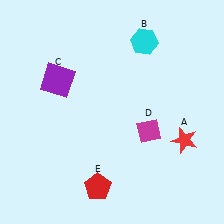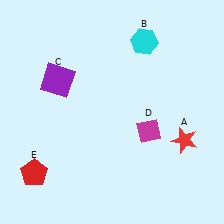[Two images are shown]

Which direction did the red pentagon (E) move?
The red pentagon (E) moved left.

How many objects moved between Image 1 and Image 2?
1 object moved between the two images.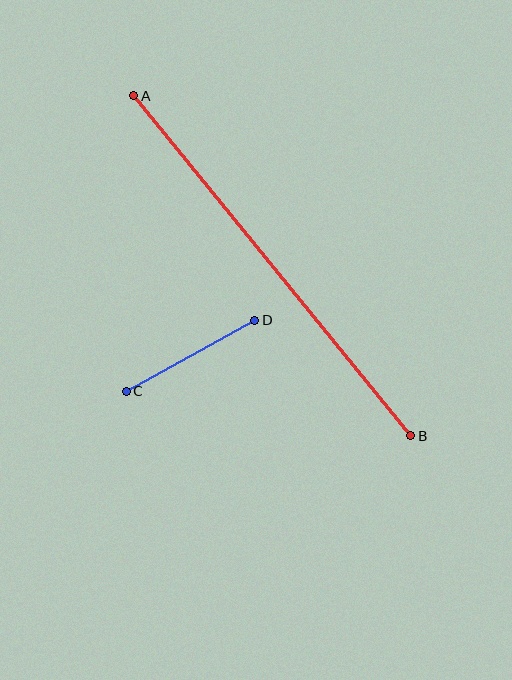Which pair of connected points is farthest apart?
Points A and B are farthest apart.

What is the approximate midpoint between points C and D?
The midpoint is at approximately (190, 356) pixels.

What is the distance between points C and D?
The distance is approximately 147 pixels.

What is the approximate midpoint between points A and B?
The midpoint is at approximately (272, 266) pixels.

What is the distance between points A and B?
The distance is approximately 439 pixels.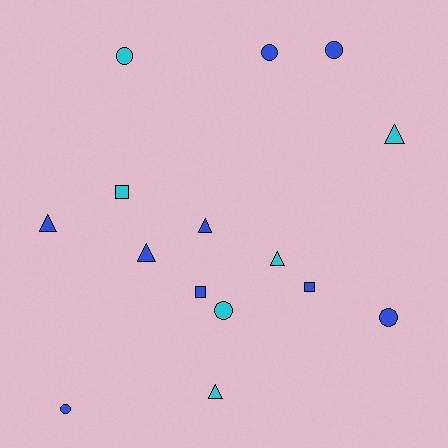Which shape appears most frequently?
Triangle, with 6 objects.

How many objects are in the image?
There are 15 objects.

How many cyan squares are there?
There is 1 cyan square.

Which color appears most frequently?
Blue, with 9 objects.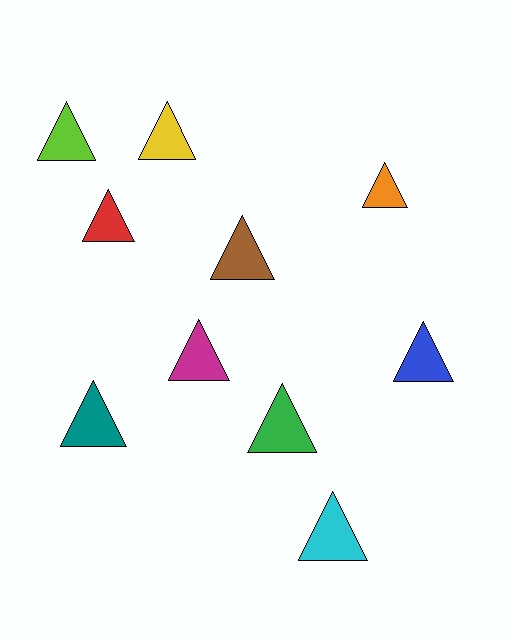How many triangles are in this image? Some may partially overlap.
There are 10 triangles.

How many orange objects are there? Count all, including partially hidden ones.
There is 1 orange object.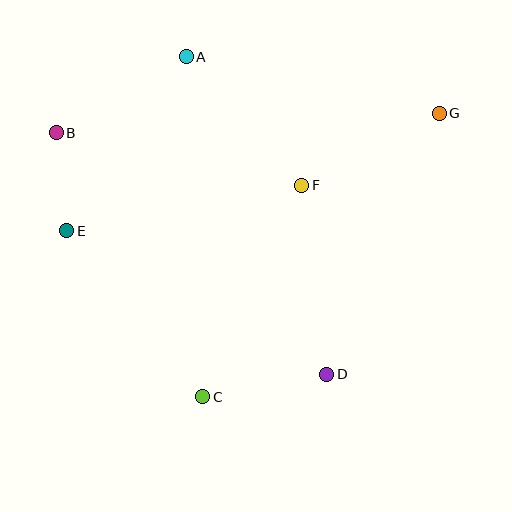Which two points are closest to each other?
Points B and E are closest to each other.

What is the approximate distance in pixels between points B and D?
The distance between B and D is approximately 363 pixels.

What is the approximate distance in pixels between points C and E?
The distance between C and E is approximately 214 pixels.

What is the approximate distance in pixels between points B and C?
The distance between B and C is approximately 302 pixels.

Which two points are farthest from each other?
Points E and G are farthest from each other.